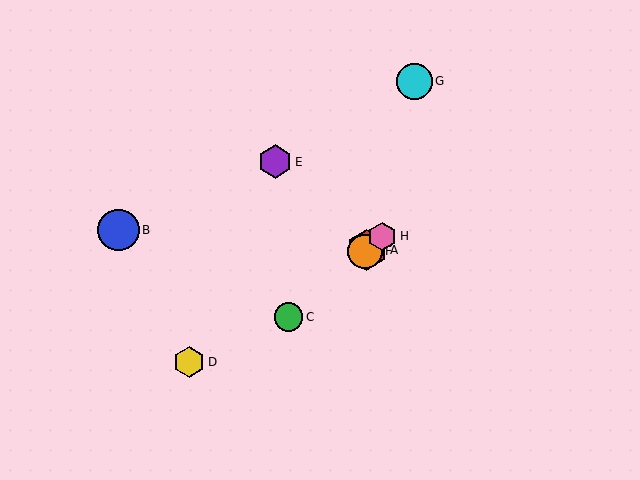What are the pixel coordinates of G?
Object G is at (414, 81).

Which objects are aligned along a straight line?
Objects A, C, F, H are aligned along a straight line.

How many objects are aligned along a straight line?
4 objects (A, C, F, H) are aligned along a straight line.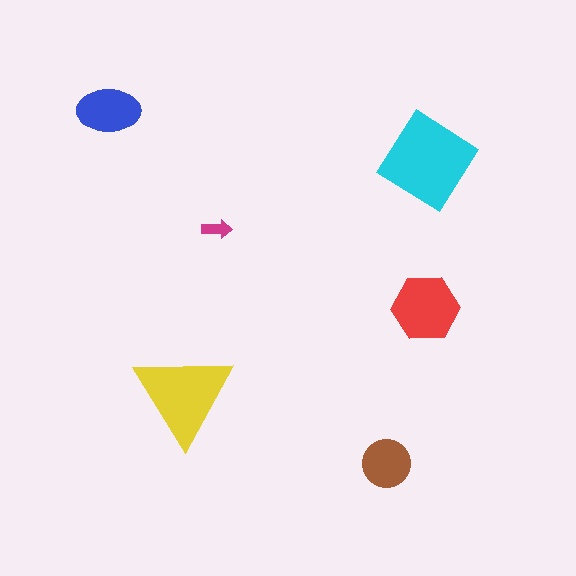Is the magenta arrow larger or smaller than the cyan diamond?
Smaller.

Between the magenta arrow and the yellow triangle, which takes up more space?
The yellow triangle.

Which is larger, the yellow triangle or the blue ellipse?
The yellow triangle.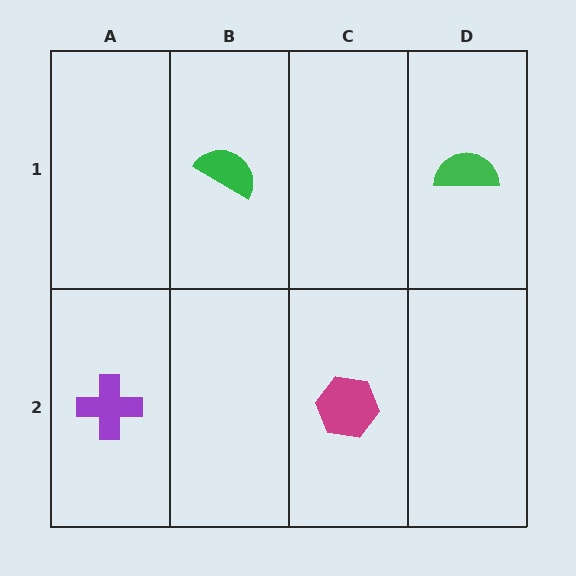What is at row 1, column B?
A green semicircle.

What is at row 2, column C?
A magenta hexagon.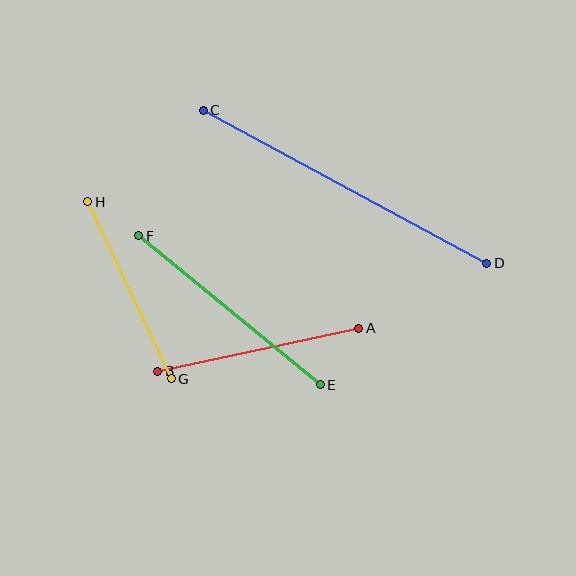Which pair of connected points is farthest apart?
Points C and D are farthest apart.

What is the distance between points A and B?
The distance is approximately 206 pixels.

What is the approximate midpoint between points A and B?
The midpoint is at approximately (258, 350) pixels.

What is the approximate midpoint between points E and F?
The midpoint is at approximately (229, 310) pixels.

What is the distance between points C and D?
The distance is approximately 322 pixels.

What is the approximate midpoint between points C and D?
The midpoint is at approximately (345, 187) pixels.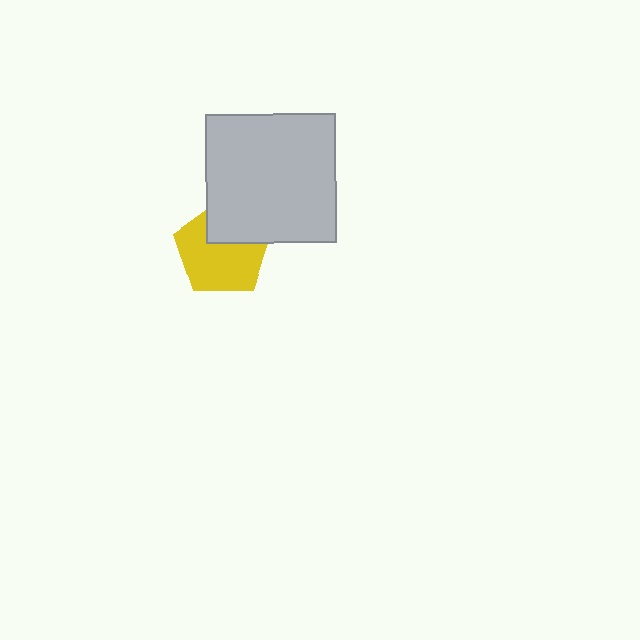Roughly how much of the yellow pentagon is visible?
Most of it is visible (roughly 68%).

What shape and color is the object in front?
The object in front is a light gray square.